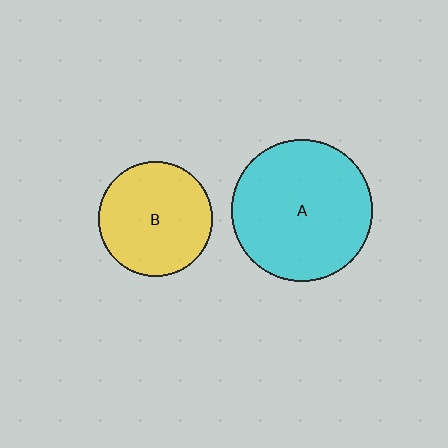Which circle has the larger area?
Circle A (cyan).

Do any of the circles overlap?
No, none of the circles overlap.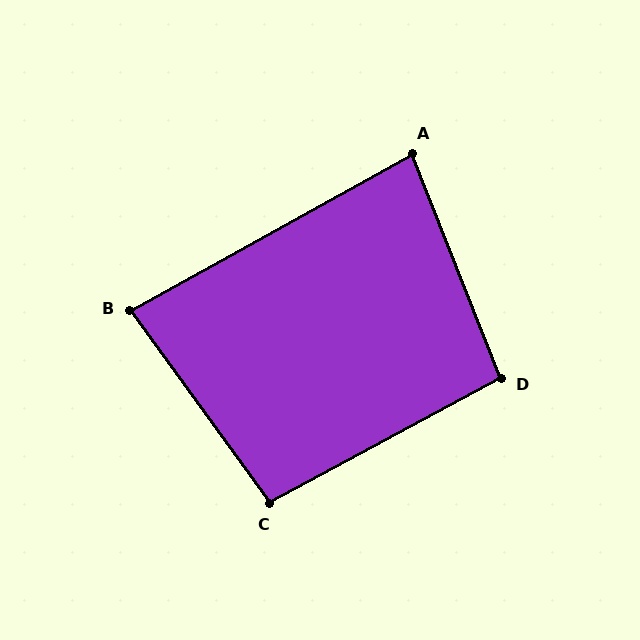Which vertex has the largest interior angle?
C, at approximately 97 degrees.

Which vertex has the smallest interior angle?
A, at approximately 83 degrees.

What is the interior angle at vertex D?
Approximately 97 degrees (obtuse).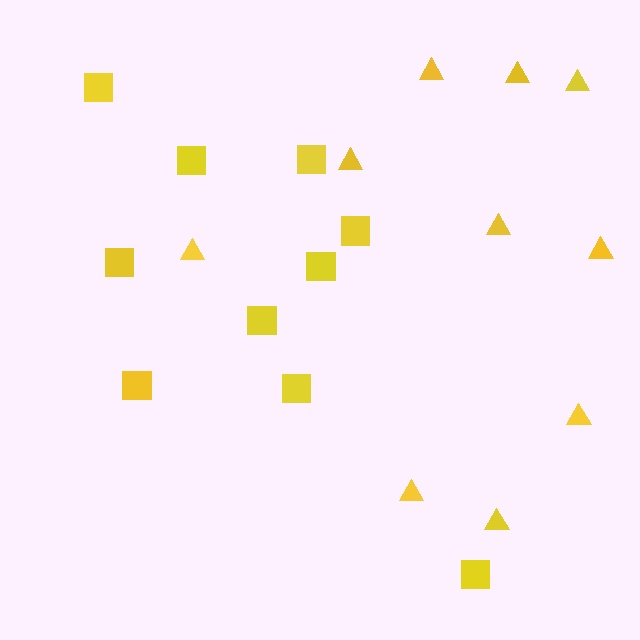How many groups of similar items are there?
There are 2 groups: one group of squares (10) and one group of triangles (10).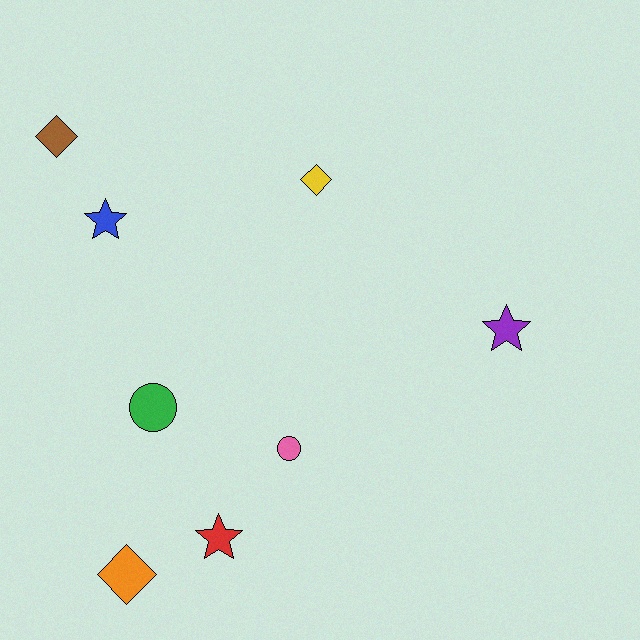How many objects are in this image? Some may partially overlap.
There are 8 objects.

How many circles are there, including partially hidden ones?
There are 2 circles.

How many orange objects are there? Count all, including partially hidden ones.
There is 1 orange object.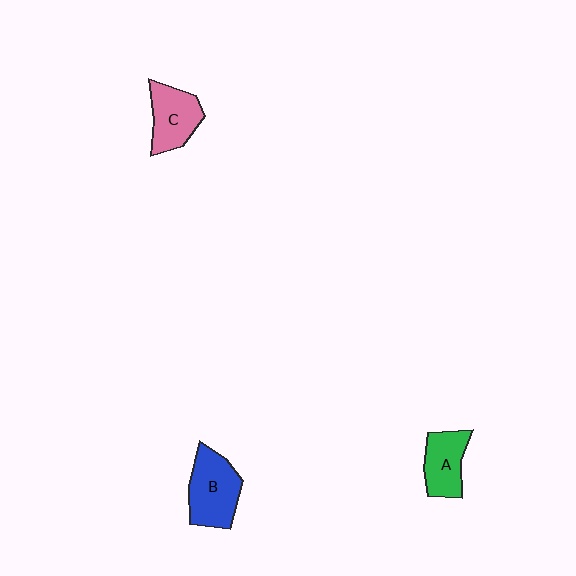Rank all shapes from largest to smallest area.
From largest to smallest: B (blue), C (pink), A (green).